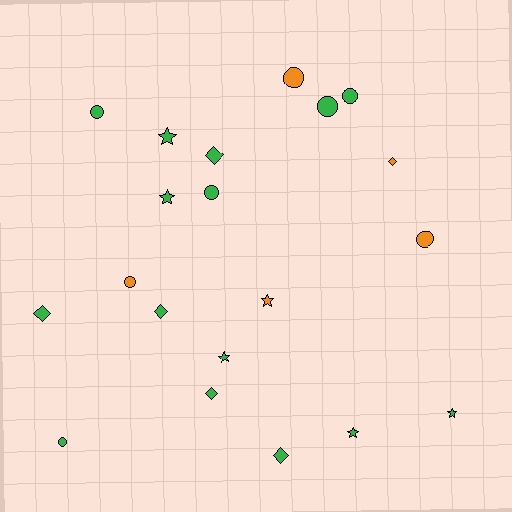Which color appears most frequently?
Green, with 15 objects.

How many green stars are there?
There are 5 green stars.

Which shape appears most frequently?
Circle, with 8 objects.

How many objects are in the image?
There are 20 objects.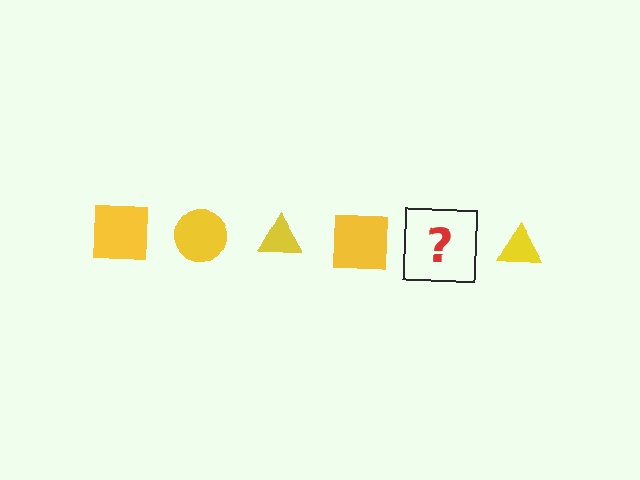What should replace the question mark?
The question mark should be replaced with a yellow circle.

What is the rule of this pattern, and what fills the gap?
The rule is that the pattern cycles through square, circle, triangle shapes in yellow. The gap should be filled with a yellow circle.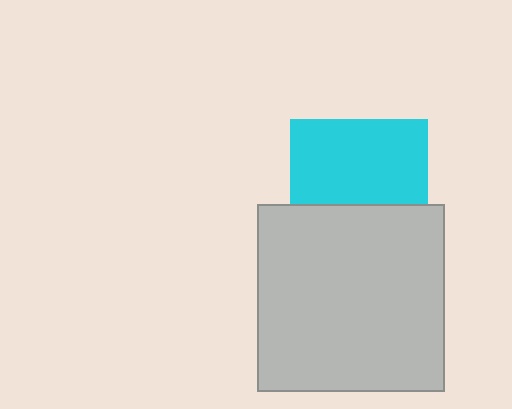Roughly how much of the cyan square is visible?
About half of it is visible (roughly 61%).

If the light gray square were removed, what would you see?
You would see the complete cyan square.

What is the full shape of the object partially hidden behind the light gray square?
The partially hidden object is a cyan square.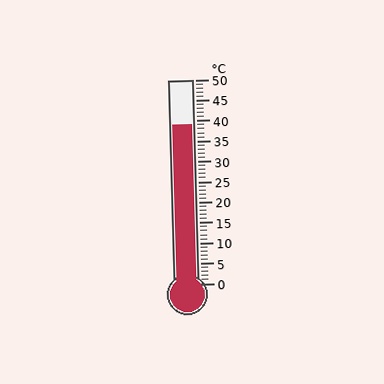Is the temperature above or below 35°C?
The temperature is above 35°C.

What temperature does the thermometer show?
The thermometer shows approximately 39°C.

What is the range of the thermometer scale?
The thermometer scale ranges from 0°C to 50°C.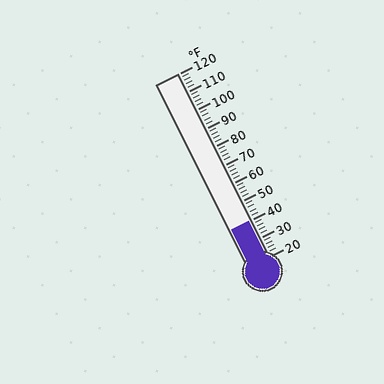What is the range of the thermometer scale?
The thermometer scale ranges from 20°F to 120°F.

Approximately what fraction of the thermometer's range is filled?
The thermometer is filled to approximately 20% of its range.